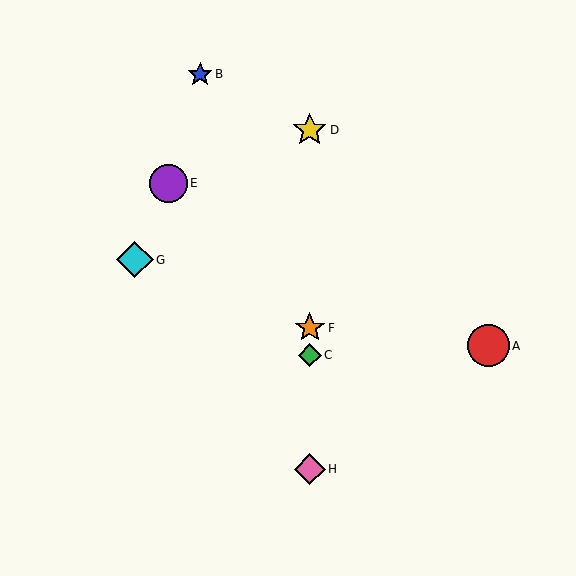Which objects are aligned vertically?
Objects C, D, F, H are aligned vertically.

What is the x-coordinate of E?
Object E is at x≈168.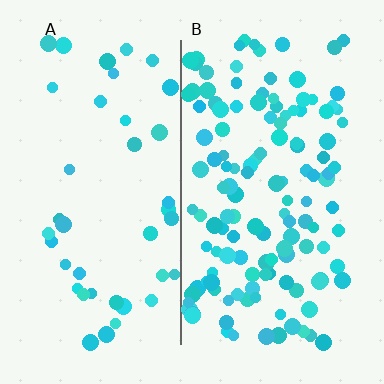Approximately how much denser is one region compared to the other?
Approximately 3.2× — region B over region A.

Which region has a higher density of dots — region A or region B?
B (the right).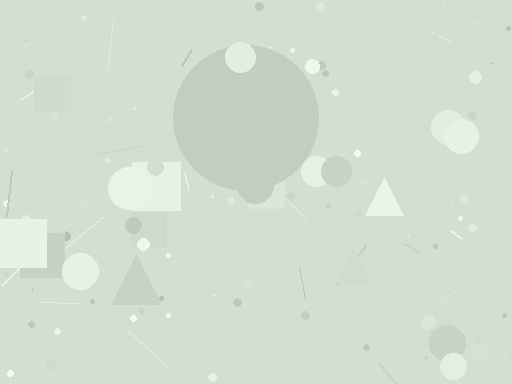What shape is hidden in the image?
A circle is hidden in the image.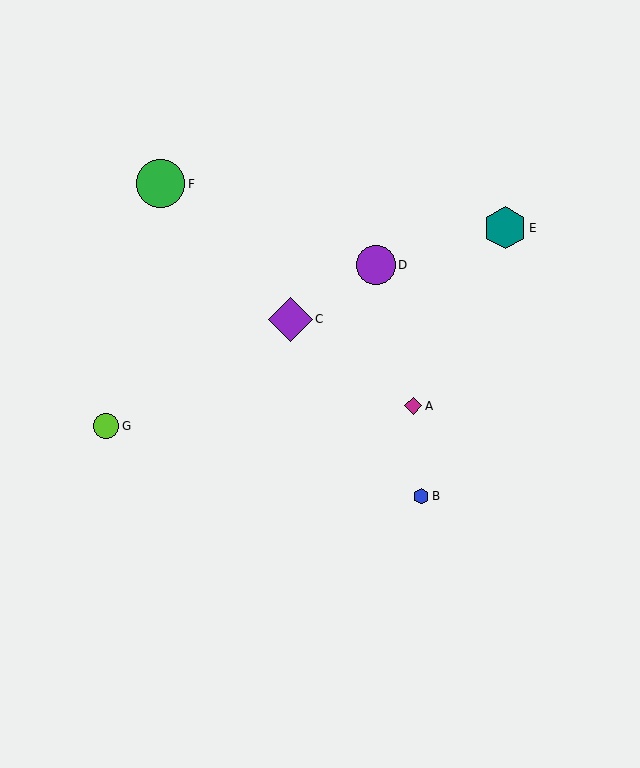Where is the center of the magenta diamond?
The center of the magenta diamond is at (413, 406).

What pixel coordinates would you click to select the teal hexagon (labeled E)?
Click at (505, 228) to select the teal hexagon E.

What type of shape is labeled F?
Shape F is a green circle.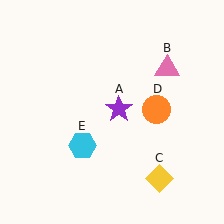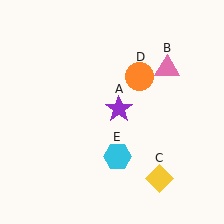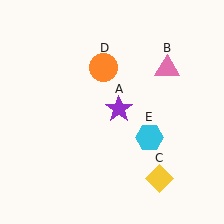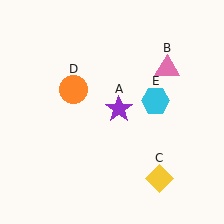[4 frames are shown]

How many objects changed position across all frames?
2 objects changed position: orange circle (object D), cyan hexagon (object E).